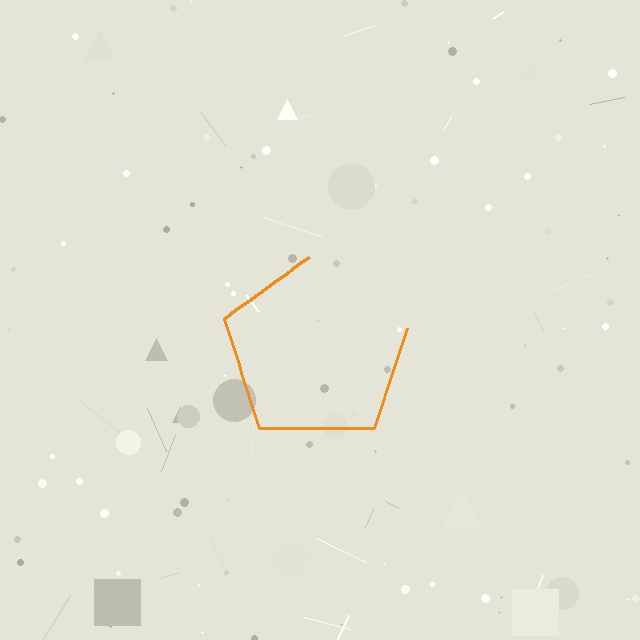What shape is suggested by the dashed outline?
The dashed outline suggests a pentagon.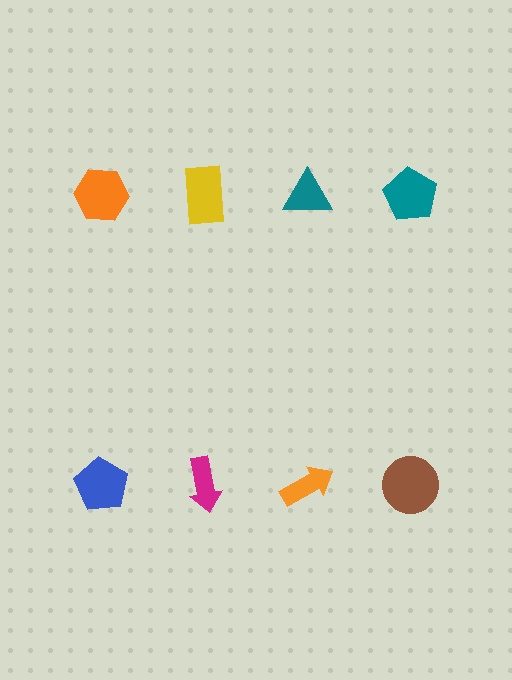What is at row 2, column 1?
A blue pentagon.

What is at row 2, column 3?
An orange arrow.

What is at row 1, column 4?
A teal pentagon.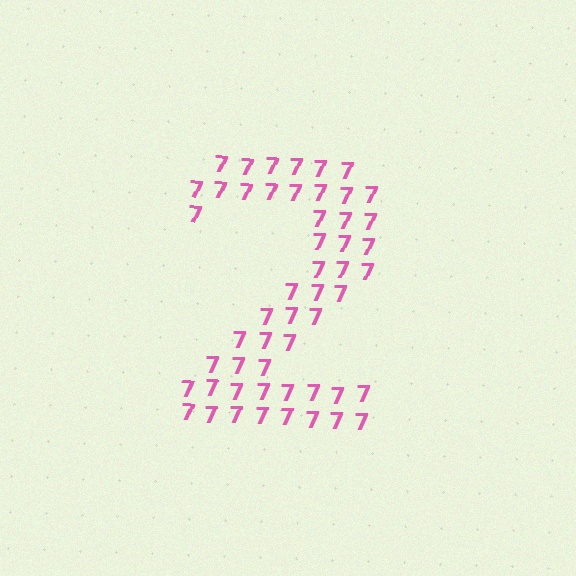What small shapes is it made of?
It is made of small digit 7's.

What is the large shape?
The large shape is the digit 2.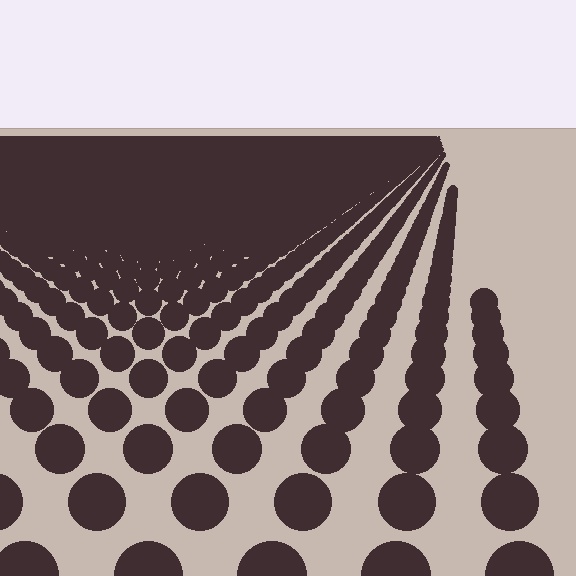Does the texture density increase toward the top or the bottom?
Density increases toward the top.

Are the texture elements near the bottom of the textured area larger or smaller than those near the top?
Larger. Near the bottom, elements are closer to the viewer and appear at a bigger on-screen size.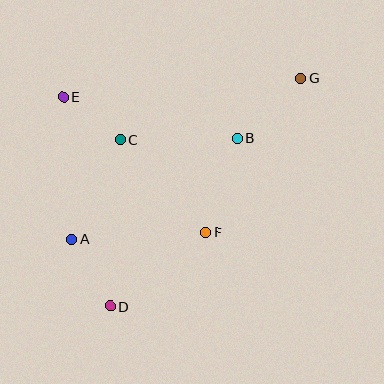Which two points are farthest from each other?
Points D and G are farthest from each other.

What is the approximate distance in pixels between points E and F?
The distance between E and F is approximately 198 pixels.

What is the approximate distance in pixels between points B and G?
The distance between B and G is approximately 87 pixels.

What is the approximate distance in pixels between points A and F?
The distance between A and F is approximately 135 pixels.